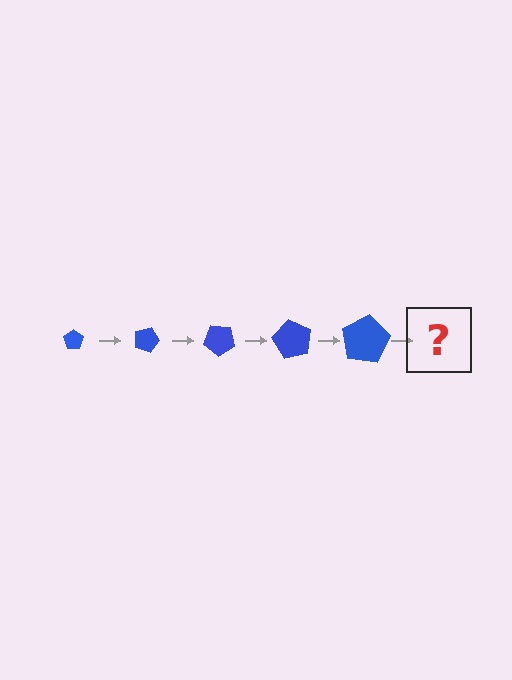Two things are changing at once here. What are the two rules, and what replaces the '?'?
The two rules are that the pentagon grows larger each step and it rotates 20 degrees each step. The '?' should be a pentagon, larger than the previous one and rotated 100 degrees from the start.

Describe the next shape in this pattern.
It should be a pentagon, larger than the previous one and rotated 100 degrees from the start.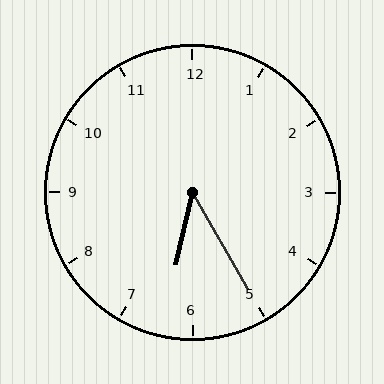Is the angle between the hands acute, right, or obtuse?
It is acute.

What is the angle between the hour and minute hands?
Approximately 42 degrees.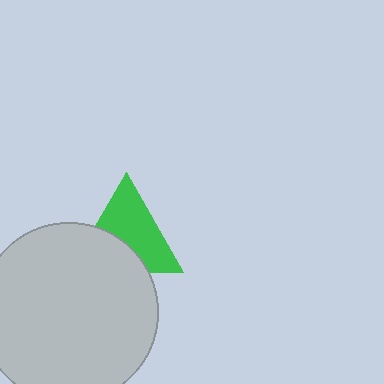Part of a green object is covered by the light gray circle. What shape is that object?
It is a triangle.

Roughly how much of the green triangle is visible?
About half of it is visible (roughly 61%).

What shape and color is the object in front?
The object in front is a light gray circle.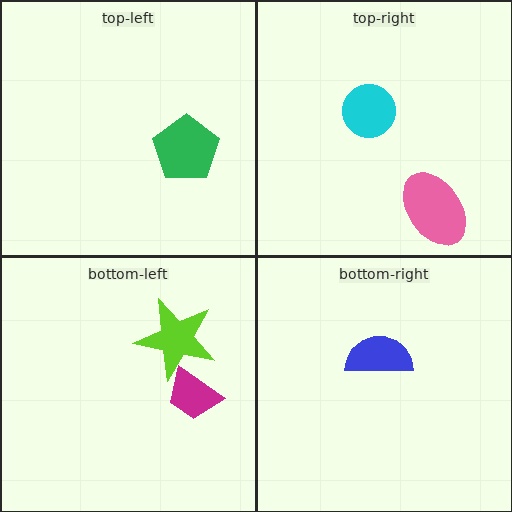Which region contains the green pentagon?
The top-left region.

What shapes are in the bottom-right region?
The blue semicircle.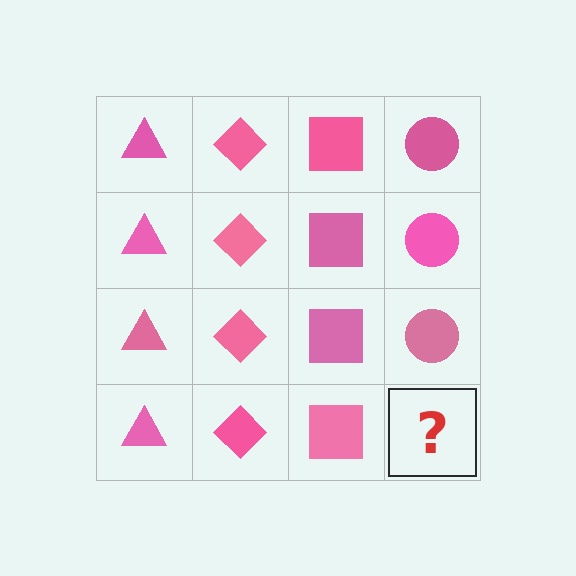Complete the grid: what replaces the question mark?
The question mark should be replaced with a pink circle.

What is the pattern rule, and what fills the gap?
The rule is that each column has a consistent shape. The gap should be filled with a pink circle.